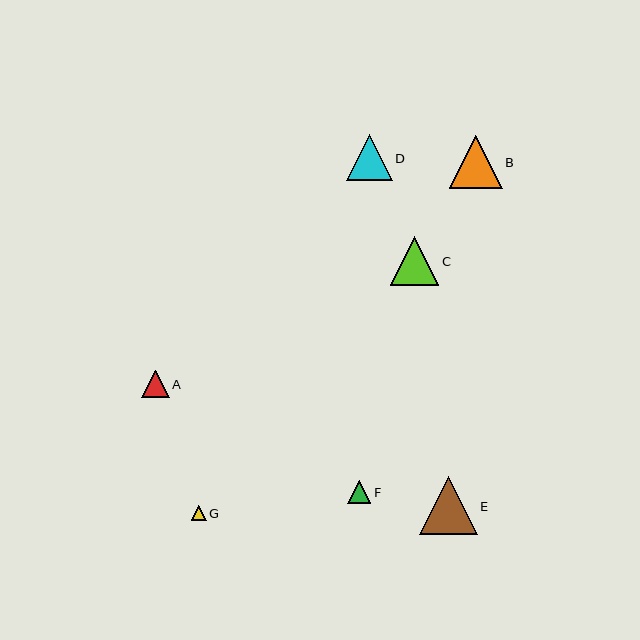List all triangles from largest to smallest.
From largest to smallest: E, B, C, D, A, F, G.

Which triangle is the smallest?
Triangle G is the smallest with a size of approximately 15 pixels.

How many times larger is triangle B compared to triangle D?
Triangle B is approximately 1.2 times the size of triangle D.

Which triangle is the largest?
Triangle E is the largest with a size of approximately 57 pixels.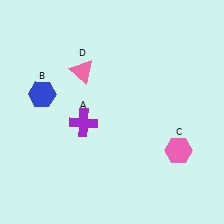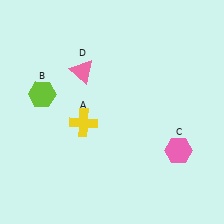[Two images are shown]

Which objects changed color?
A changed from purple to yellow. B changed from blue to lime.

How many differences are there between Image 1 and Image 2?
There are 2 differences between the two images.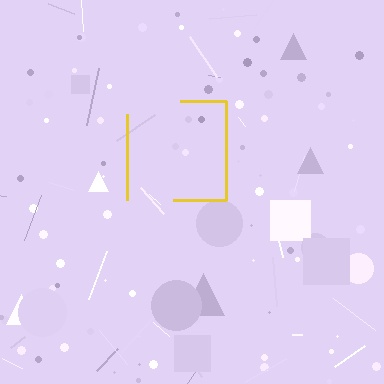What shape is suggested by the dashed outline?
The dashed outline suggests a square.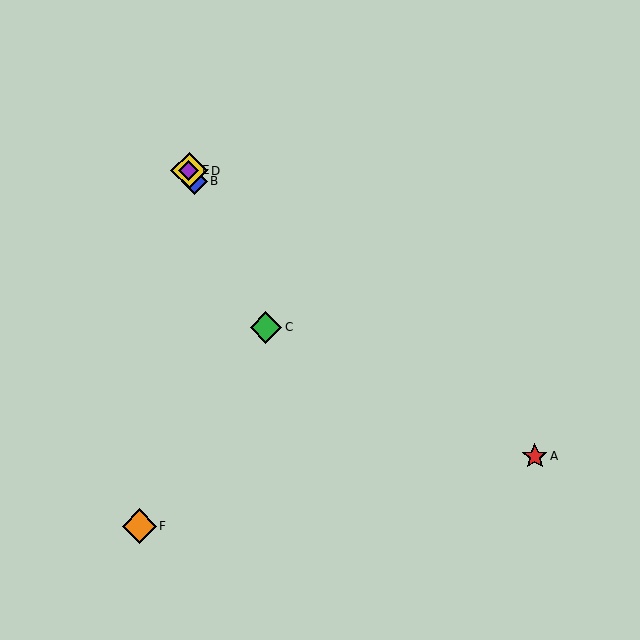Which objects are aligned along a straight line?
Objects B, C, D, E are aligned along a straight line.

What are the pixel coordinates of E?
Object E is at (189, 170).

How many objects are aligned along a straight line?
4 objects (B, C, D, E) are aligned along a straight line.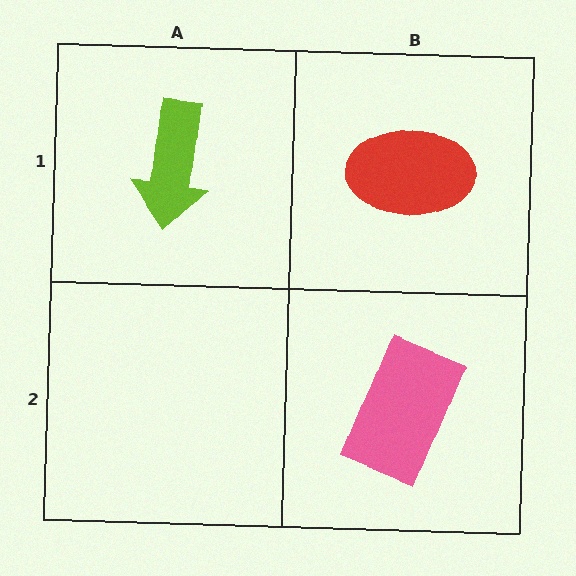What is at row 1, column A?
A lime arrow.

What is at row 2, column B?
A pink rectangle.